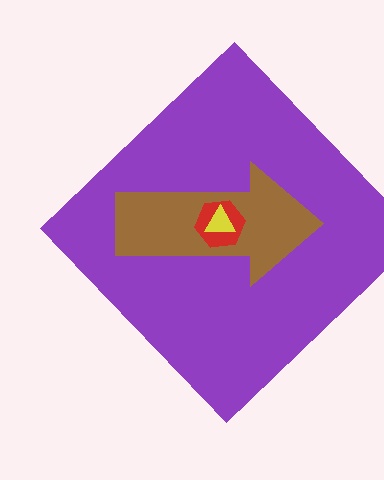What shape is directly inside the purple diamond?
The brown arrow.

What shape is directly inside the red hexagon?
The yellow triangle.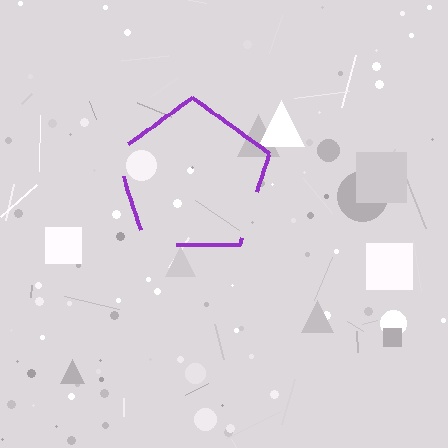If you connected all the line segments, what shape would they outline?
They would outline a pentagon.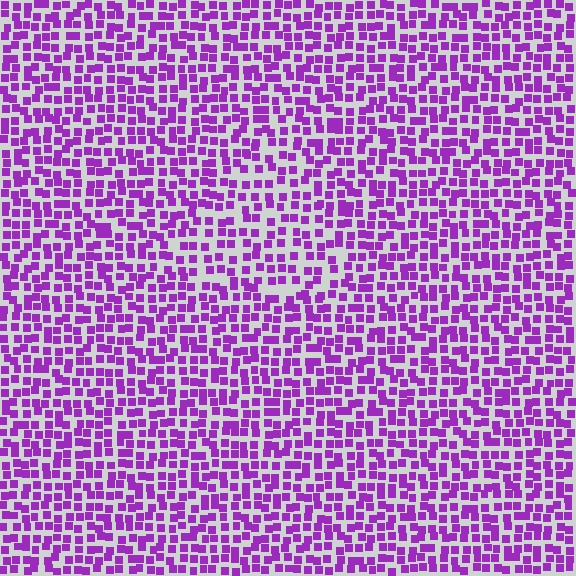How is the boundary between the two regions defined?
The boundary is defined by a change in element density (approximately 1.4x ratio). All elements are the same color, size, and shape.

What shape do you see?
I see a triangle.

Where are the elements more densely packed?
The elements are more densely packed outside the triangle boundary.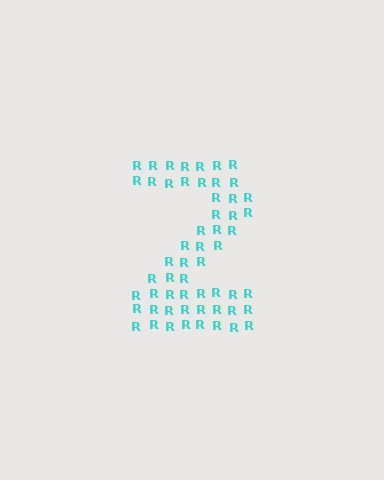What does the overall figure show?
The overall figure shows the digit 2.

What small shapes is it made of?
It is made of small letter R's.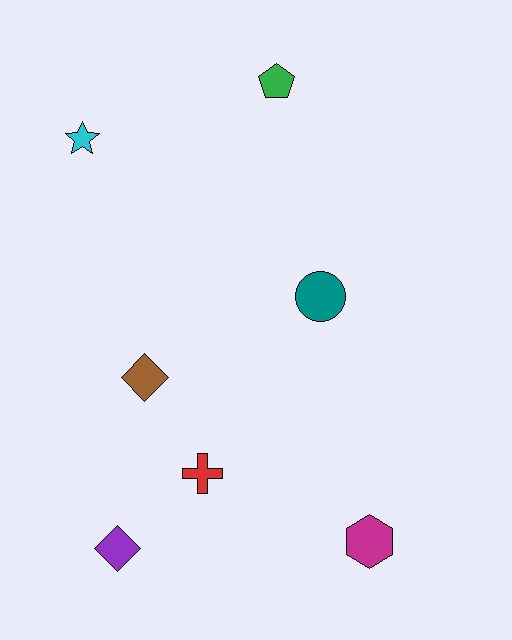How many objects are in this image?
There are 7 objects.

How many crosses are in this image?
There is 1 cross.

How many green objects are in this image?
There is 1 green object.